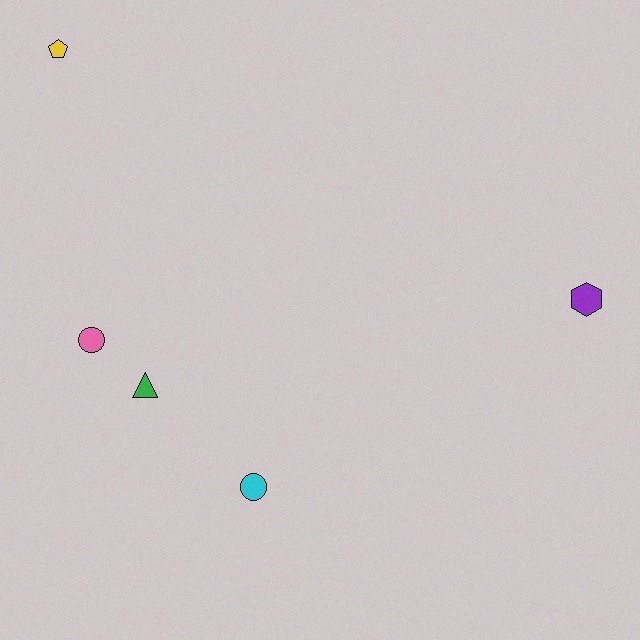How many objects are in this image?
There are 5 objects.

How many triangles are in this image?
There is 1 triangle.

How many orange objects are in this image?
There are no orange objects.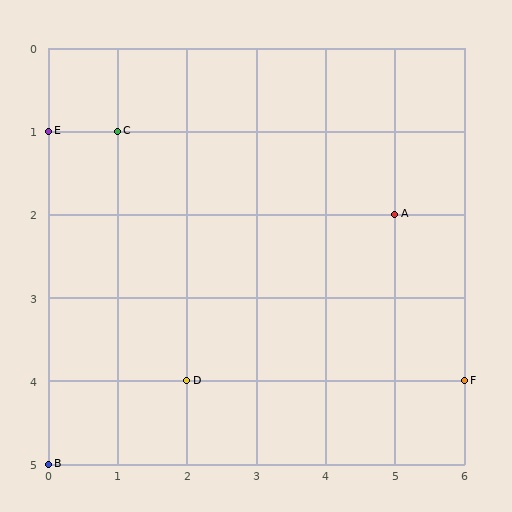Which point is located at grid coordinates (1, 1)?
Point C is at (1, 1).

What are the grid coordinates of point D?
Point D is at grid coordinates (2, 4).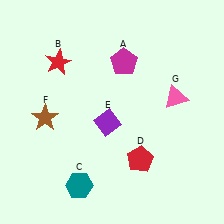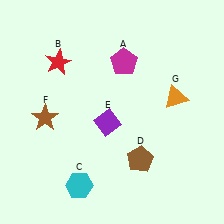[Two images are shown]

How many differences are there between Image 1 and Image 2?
There are 3 differences between the two images.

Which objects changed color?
C changed from teal to cyan. D changed from red to brown. G changed from pink to orange.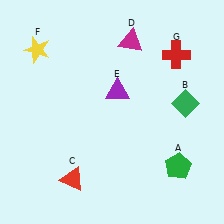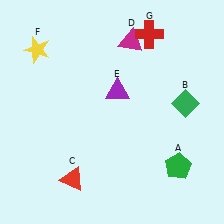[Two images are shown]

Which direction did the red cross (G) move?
The red cross (G) moved left.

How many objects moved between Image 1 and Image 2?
1 object moved between the two images.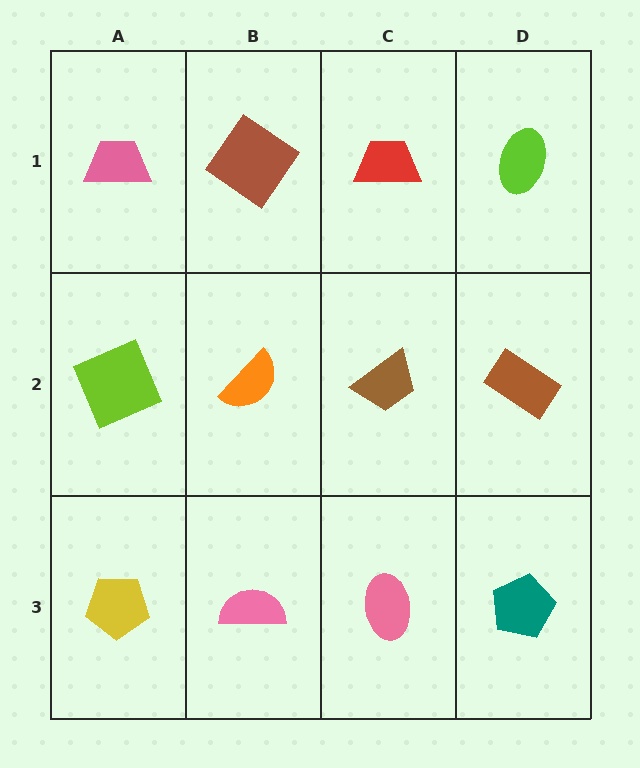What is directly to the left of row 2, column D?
A brown trapezoid.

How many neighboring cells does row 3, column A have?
2.